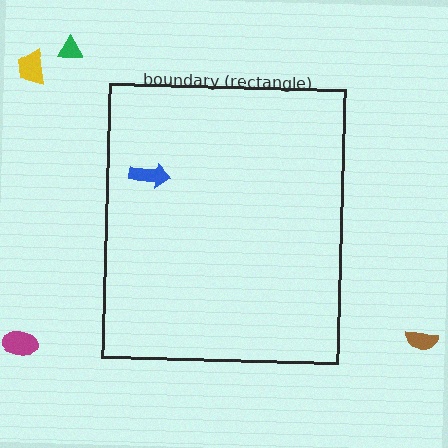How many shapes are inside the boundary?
1 inside, 4 outside.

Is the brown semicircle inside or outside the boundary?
Outside.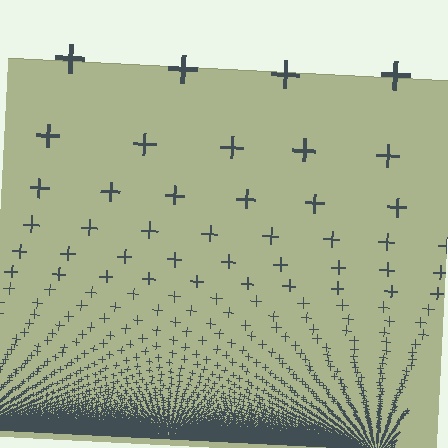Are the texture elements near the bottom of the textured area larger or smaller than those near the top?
Smaller. The gradient is inverted — elements near the bottom are smaller and denser.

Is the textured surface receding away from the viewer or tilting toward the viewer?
The surface appears to tilt toward the viewer. Texture elements get larger and sparser toward the top.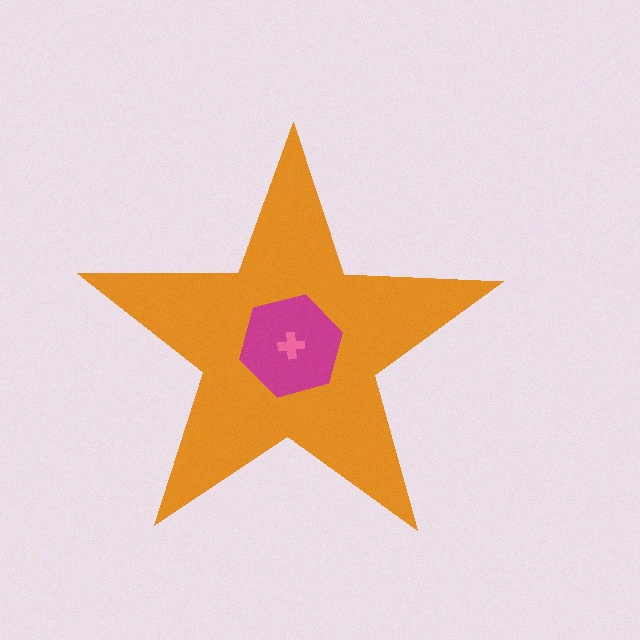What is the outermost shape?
The orange star.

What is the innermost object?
The pink cross.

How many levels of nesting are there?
3.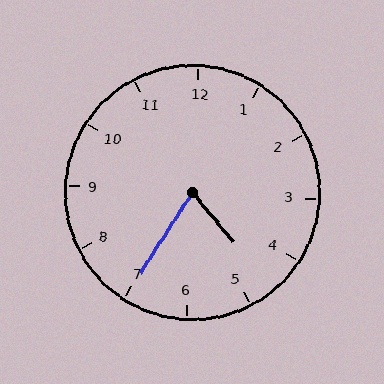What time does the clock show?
4:35.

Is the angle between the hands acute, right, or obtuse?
It is acute.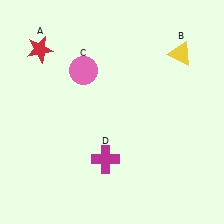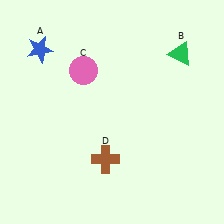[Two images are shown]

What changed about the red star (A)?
In Image 1, A is red. In Image 2, it changed to blue.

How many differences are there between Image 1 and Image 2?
There are 3 differences between the two images.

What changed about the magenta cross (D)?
In Image 1, D is magenta. In Image 2, it changed to brown.